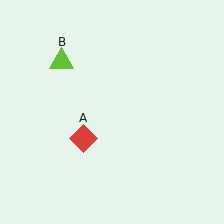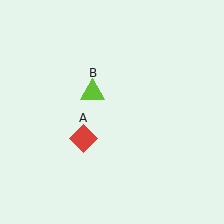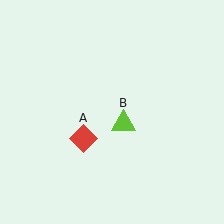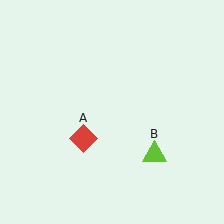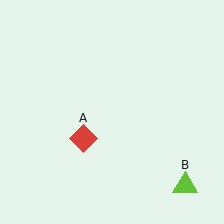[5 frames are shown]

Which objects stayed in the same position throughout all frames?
Red diamond (object A) remained stationary.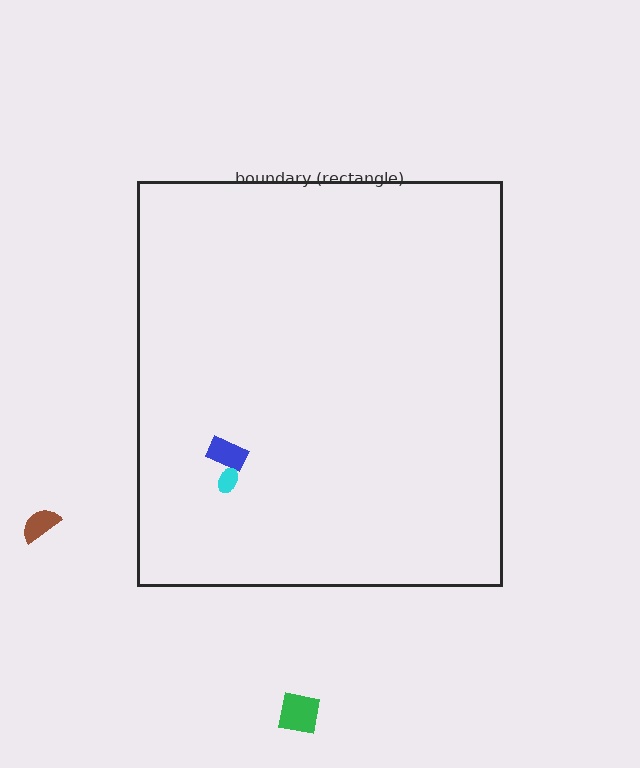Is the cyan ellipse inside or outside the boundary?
Inside.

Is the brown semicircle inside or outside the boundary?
Outside.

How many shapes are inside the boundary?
2 inside, 2 outside.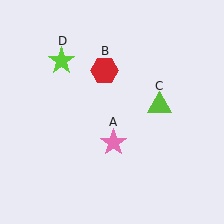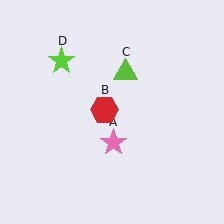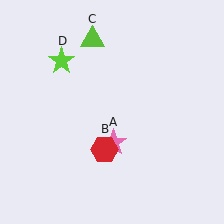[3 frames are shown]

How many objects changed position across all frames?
2 objects changed position: red hexagon (object B), lime triangle (object C).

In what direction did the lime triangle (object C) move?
The lime triangle (object C) moved up and to the left.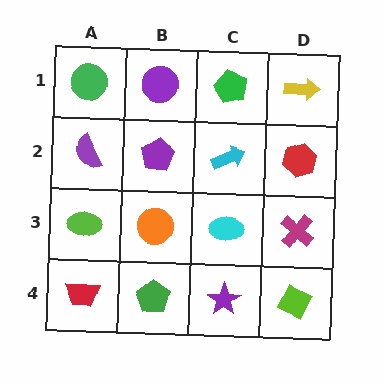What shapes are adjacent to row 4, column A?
A lime ellipse (row 3, column A), a green pentagon (row 4, column B).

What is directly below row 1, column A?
A purple semicircle.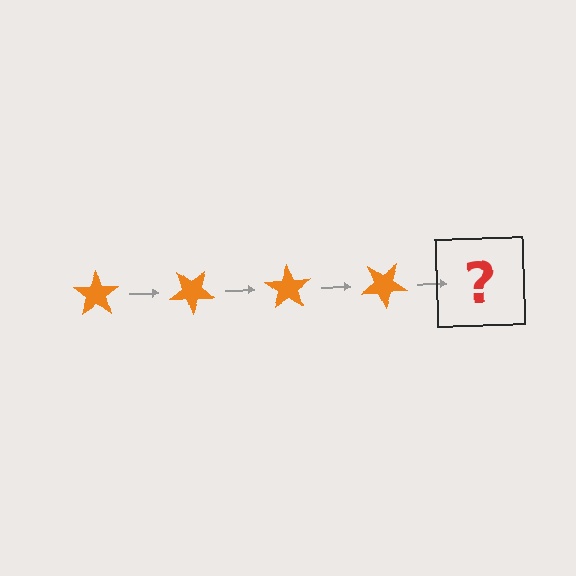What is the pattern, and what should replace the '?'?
The pattern is that the star rotates 35 degrees each step. The '?' should be an orange star rotated 140 degrees.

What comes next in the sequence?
The next element should be an orange star rotated 140 degrees.